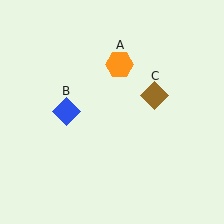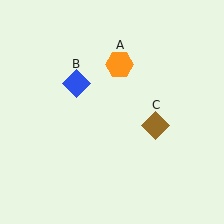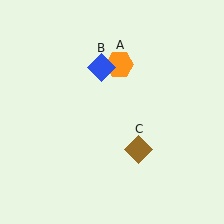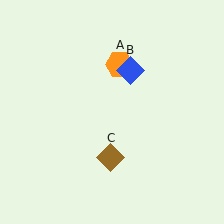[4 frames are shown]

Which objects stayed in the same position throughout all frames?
Orange hexagon (object A) remained stationary.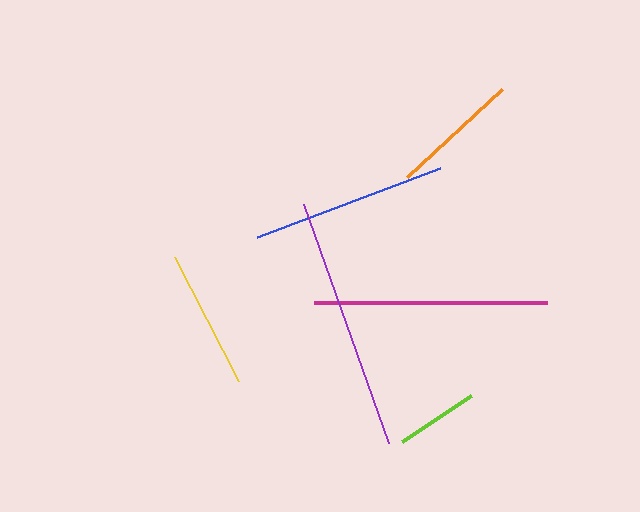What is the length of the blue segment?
The blue segment is approximately 195 pixels long.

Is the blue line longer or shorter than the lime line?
The blue line is longer than the lime line.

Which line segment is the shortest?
The lime line is the shortest at approximately 83 pixels.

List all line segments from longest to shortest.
From longest to shortest: purple, magenta, blue, yellow, orange, lime.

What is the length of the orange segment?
The orange segment is approximately 130 pixels long.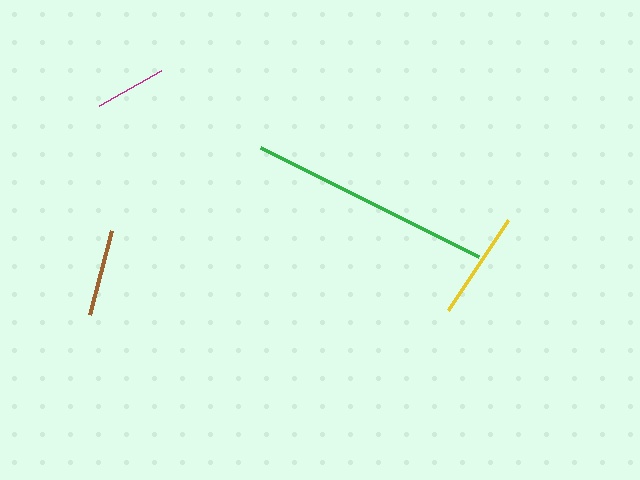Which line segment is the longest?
The green line is the longest at approximately 244 pixels.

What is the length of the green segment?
The green segment is approximately 244 pixels long.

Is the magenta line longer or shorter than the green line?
The green line is longer than the magenta line.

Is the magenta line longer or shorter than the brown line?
The brown line is longer than the magenta line.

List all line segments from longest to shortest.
From longest to shortest: green, yellow, brown, magenta.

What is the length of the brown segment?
The brown segment is approximately 87 pixels long.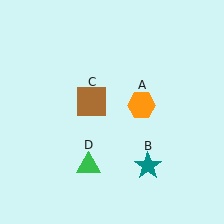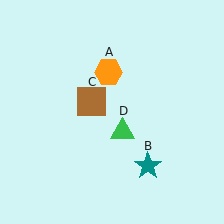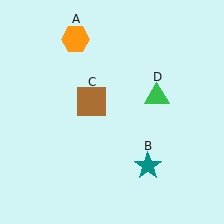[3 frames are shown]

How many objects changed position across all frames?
2 objects changed position: orange hexagon (object A), green triangle (object D).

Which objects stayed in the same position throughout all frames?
Teal star (object B) and brown square (object C) remained stationary.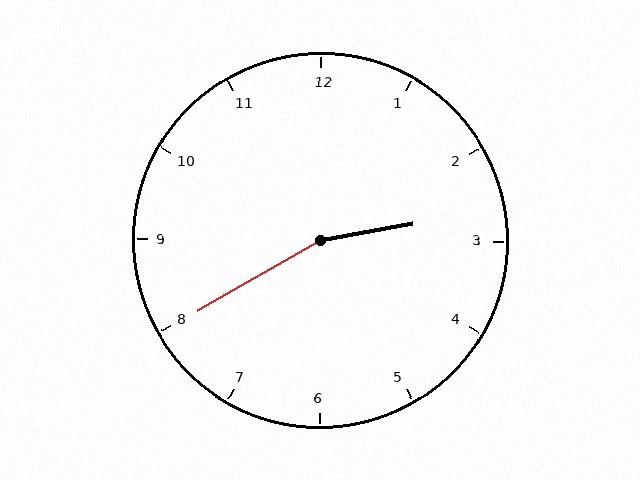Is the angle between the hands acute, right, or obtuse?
It is obtuse.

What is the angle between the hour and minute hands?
Approximately 160 degrees.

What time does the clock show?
2:40.